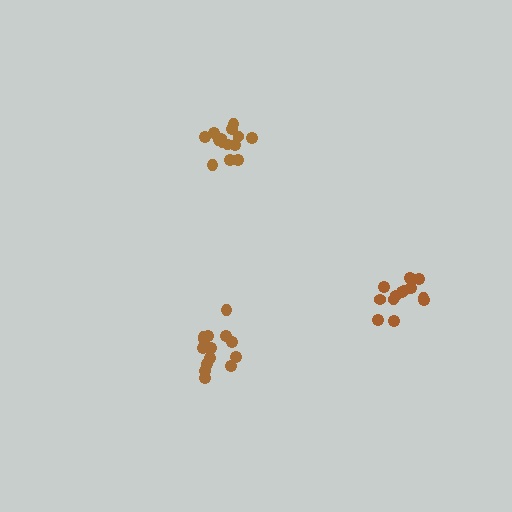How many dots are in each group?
Group 1: 13 dots, Group 2: 14 dots, Group 3: 14 dots (41 total).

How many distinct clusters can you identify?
There are 3 distinct clusters.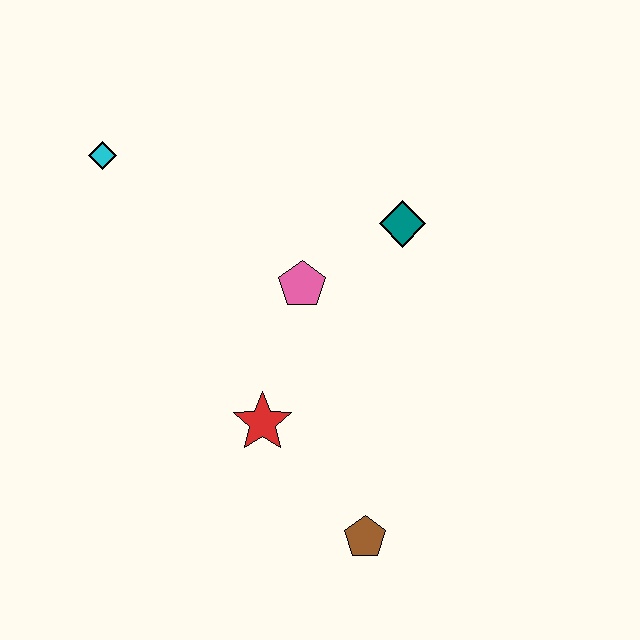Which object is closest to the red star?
The pink pentagon is closest to the red star.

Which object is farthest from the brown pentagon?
The cyan diamond is farthest from the brown pentagon.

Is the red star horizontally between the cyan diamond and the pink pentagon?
Yes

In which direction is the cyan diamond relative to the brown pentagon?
The cyan diamond is above the brown pentagon.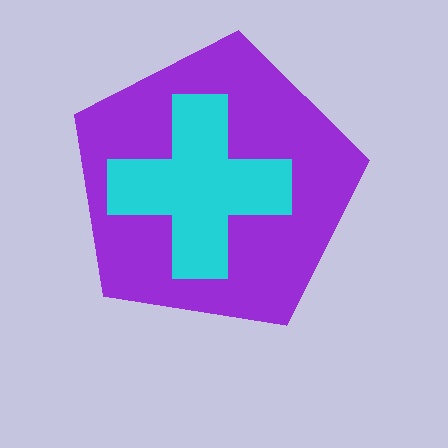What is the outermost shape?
The purple pentagon.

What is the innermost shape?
The cyan cross.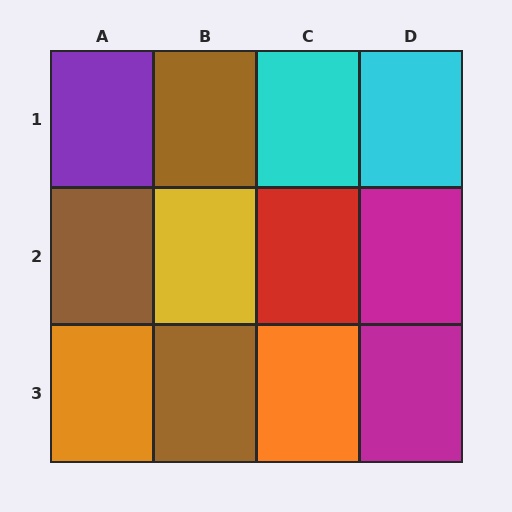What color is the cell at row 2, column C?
Red.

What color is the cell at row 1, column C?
Cyan.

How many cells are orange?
2 cells are orange.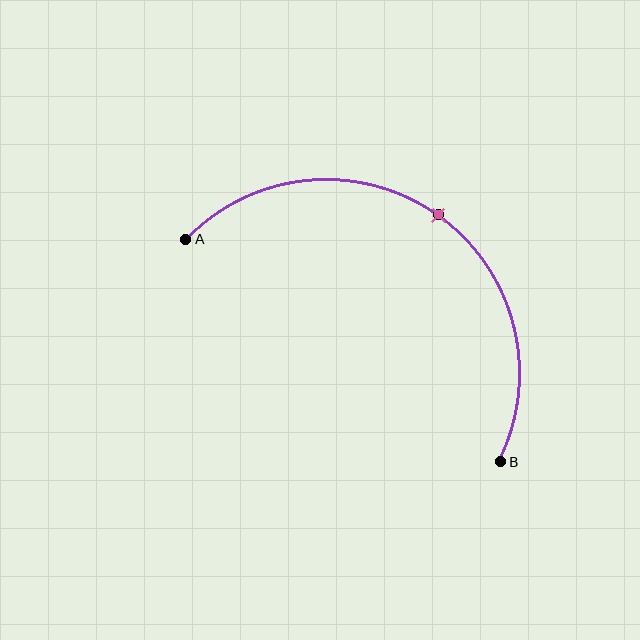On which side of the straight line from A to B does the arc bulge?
The arc bulges above and to the right of the straight line connecting A and B.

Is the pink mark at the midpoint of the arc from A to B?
Yes. The pink mark lies on the arc at equal arc-length from both A and B — it is the arc midpoint.